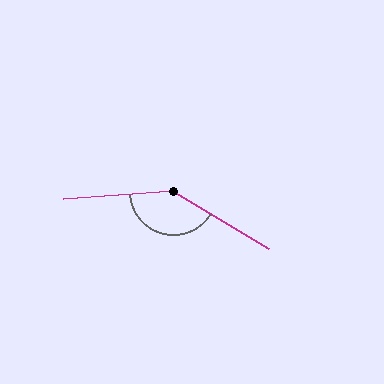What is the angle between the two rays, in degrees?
Approximately 144 degrees.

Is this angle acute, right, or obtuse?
It is obtuse.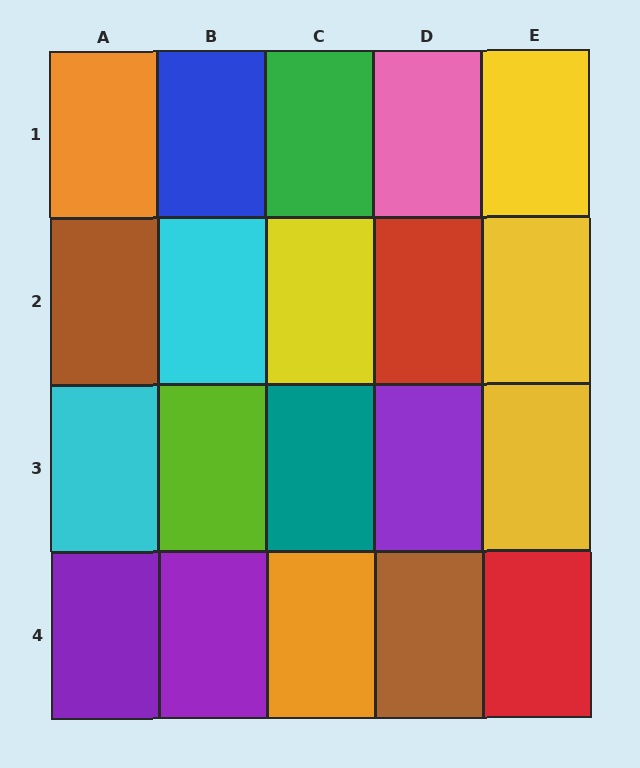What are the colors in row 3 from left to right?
Cyan, lime, teal, purple, yellow.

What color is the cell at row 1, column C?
Green.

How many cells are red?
2 cells are red.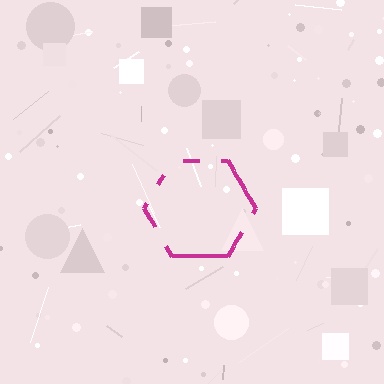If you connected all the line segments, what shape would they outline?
They would outline a hexagon.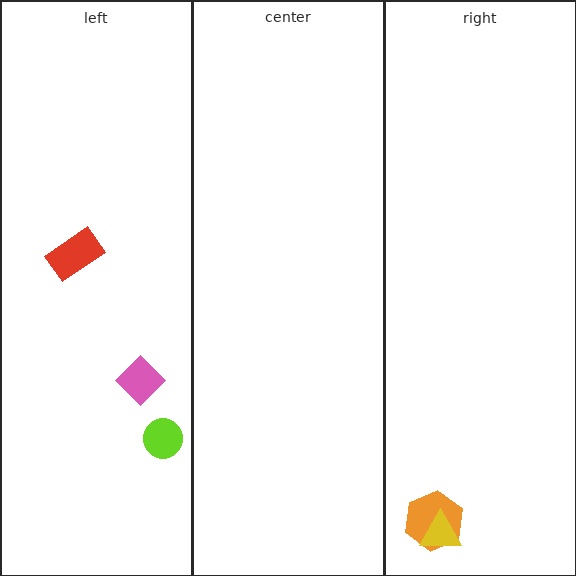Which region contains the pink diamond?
The left region.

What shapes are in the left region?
The pink diamond, the lime circle, the red rectangle.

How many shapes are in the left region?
3.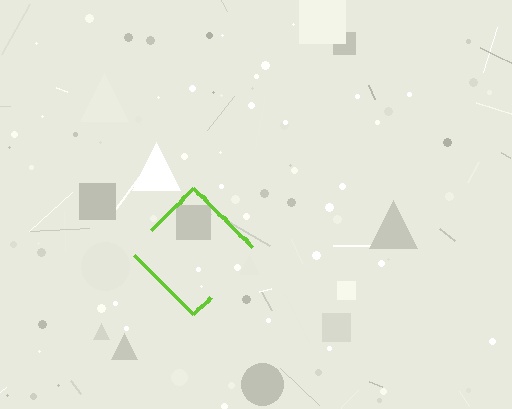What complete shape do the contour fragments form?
The contour fragments form a diamond.